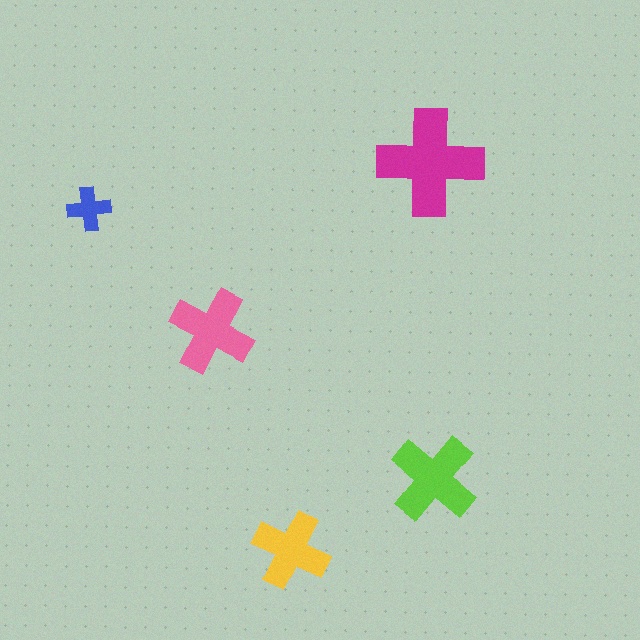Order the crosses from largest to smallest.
the magenta one, the lime one, the pink one, the yellow one, the blue one.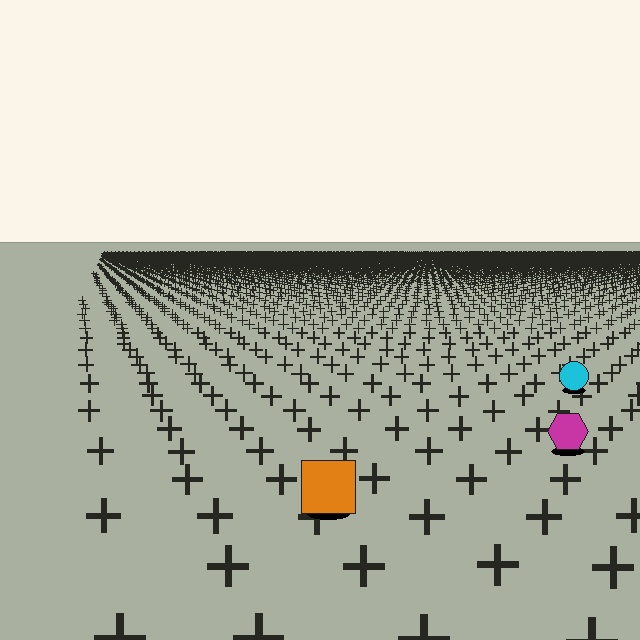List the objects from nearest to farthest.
From nearest to farthest: the orange square, the magenta hexagon, the cyan circle.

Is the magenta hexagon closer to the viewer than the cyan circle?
Yes. The magenta hexagon is closer — you can tell from the texture gradient: the ground texture is coarser near it.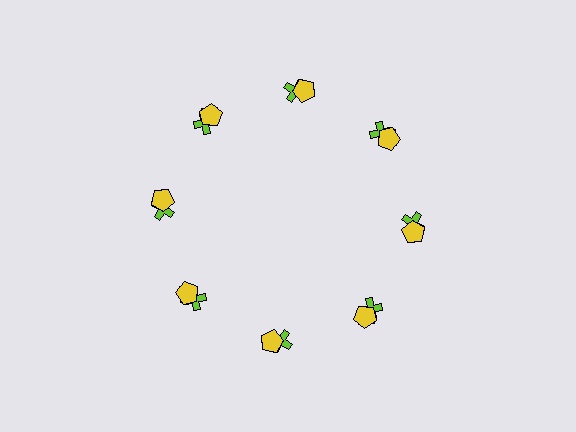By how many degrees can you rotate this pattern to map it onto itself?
The pattern maps onto itself every 45 degrees of rotation.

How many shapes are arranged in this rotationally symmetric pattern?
There are 24 shapes, arranged in 8 groups of 3.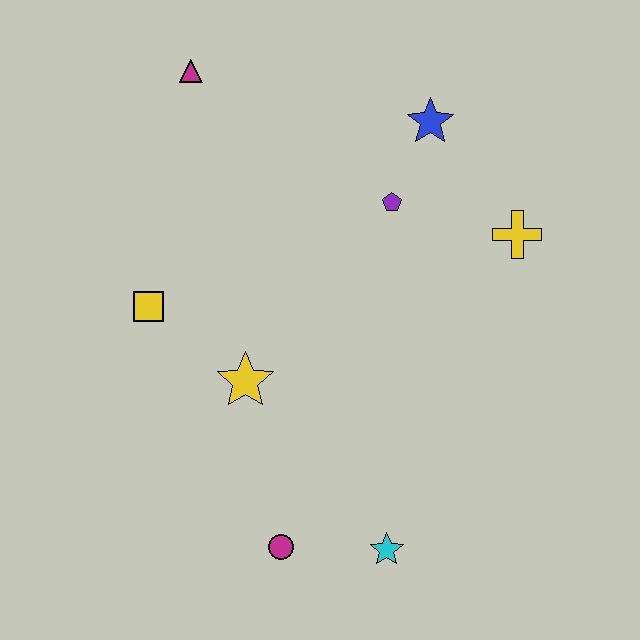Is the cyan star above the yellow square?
No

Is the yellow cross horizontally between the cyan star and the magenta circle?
No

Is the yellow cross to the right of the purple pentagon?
Yes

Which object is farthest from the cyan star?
The magenta triangle is farthest from the cyan star.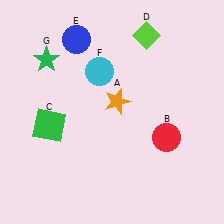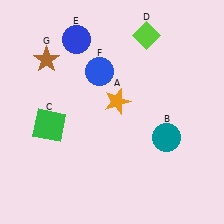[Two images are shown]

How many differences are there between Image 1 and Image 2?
There are 3 differences between the two images.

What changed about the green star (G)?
In Image 1, G is green. In Image 2, it changed to brown.